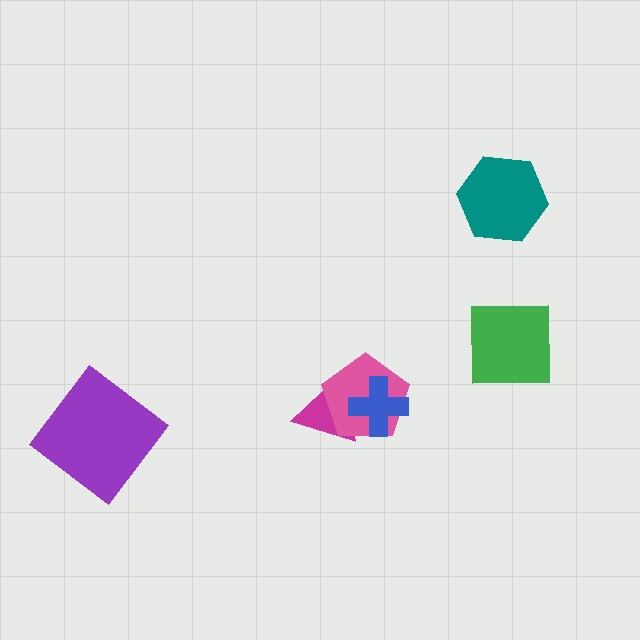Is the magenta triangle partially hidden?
Yes, it is partially covered by another shape.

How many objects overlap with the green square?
0 objects overlap with the green square.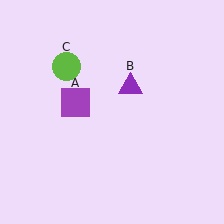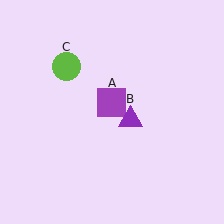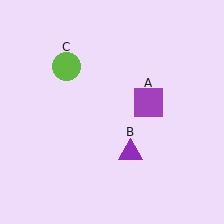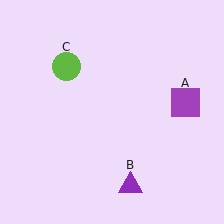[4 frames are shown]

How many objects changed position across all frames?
2 objects changed position: purple square (object A), purple triangle (object B).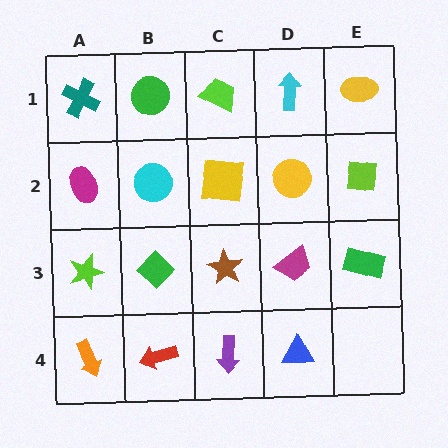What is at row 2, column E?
A lime square.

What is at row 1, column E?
A yellow ellipse.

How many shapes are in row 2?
5 shapes.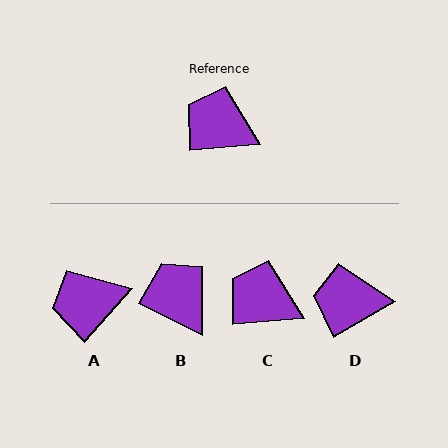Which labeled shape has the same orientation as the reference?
C.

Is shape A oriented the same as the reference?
No, it is off by about 43 degrees.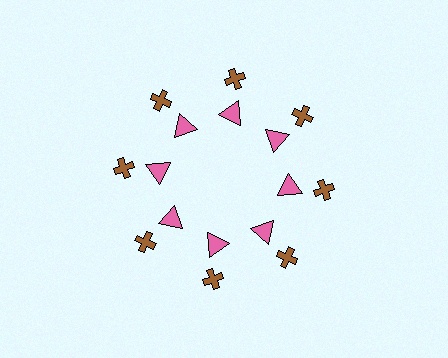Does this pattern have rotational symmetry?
Yes, this pattern has 8-fold rotational symmetry. It looks the same after rotating 45 degrees around the center.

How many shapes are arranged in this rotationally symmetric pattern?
There are 16 shapes, arranged in 8 groups of 2.